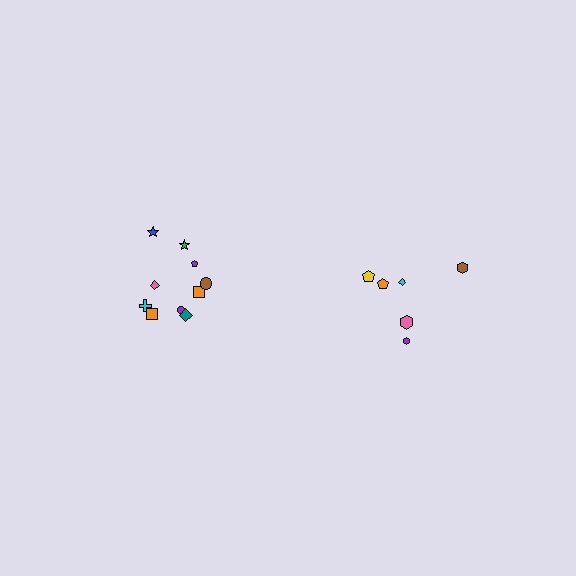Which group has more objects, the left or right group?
The left group.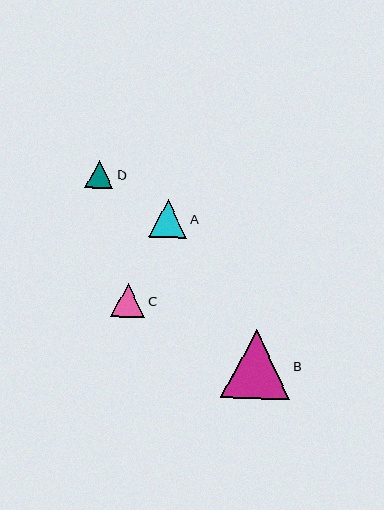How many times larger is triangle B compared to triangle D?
Triangle B is approximately 2.5 times the size of triangle D.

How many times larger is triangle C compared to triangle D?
Triangle C is approximately 1.2 times the size of triangle D.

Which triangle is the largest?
Triangle B is the largest with a size of approximately 69 pixels.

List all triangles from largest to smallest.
From largest to smallest: B, A, C, D.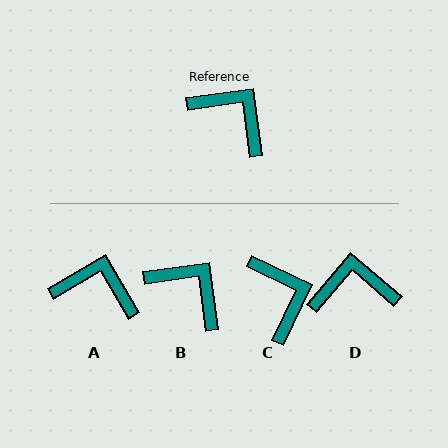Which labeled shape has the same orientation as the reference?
B.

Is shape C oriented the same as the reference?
No, it is off by about 33 degrees.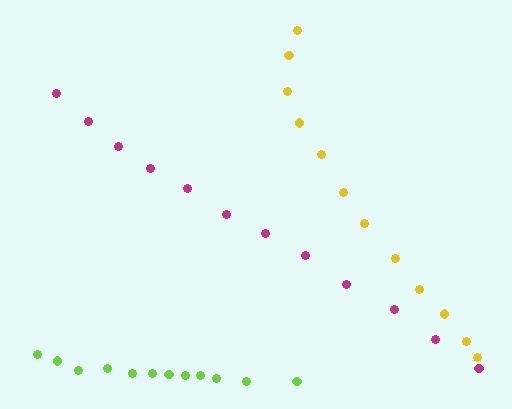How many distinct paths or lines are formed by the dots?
There are 3 distinct paths.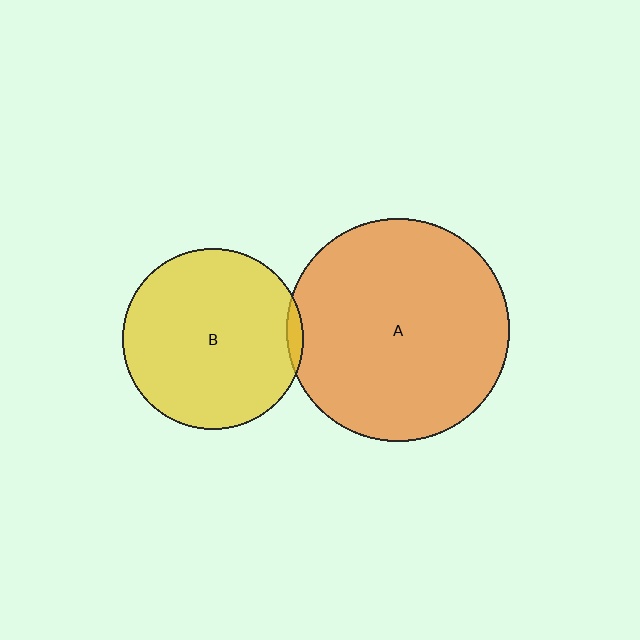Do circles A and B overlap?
Yes.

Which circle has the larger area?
Circle A (orange).